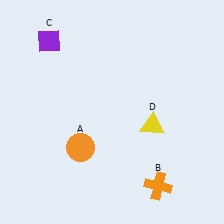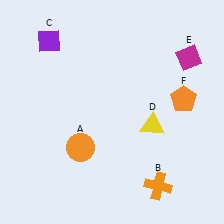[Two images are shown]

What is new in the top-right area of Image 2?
A magenta diamond (E) was added in the top-right area of Image 2.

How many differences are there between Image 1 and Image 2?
There are 2 differences between the two images.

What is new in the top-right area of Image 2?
An orange pentagon (F) was added in the top-right area of Image 2.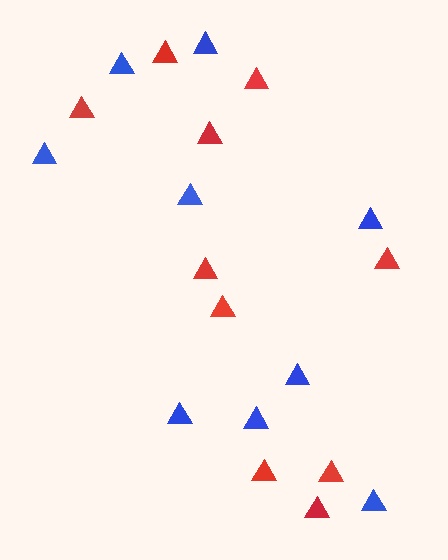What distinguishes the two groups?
There are 2 groups: one group of blue triangles (9) and one group of red triangles (10).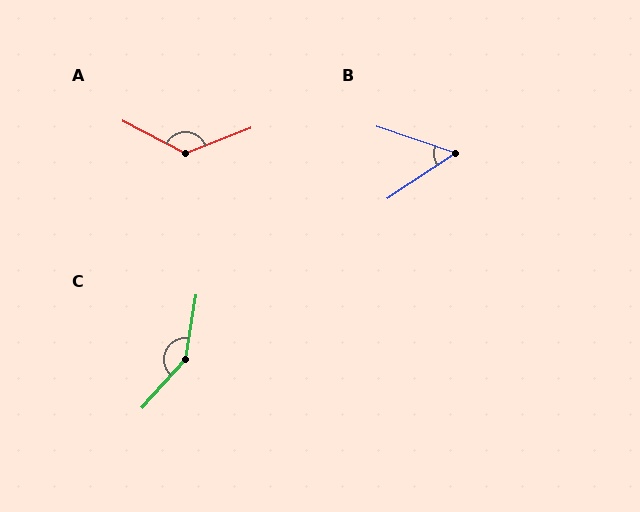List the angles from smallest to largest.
B (52°), A (131°), C (147°).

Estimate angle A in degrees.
Approximately 131 degrees.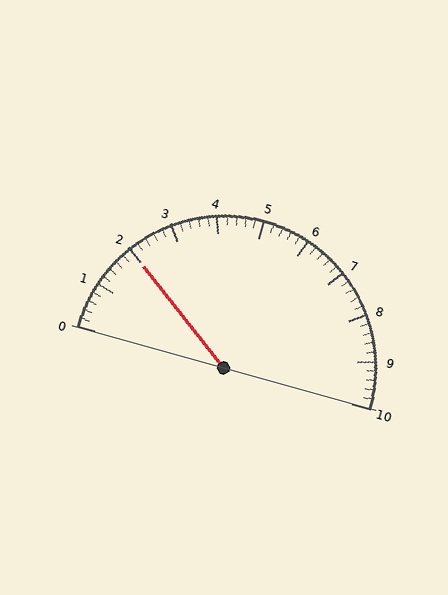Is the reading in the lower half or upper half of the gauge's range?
The reading is in the lower half of the range (0 to 10).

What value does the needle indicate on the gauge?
The needle indicates approximately 2.0.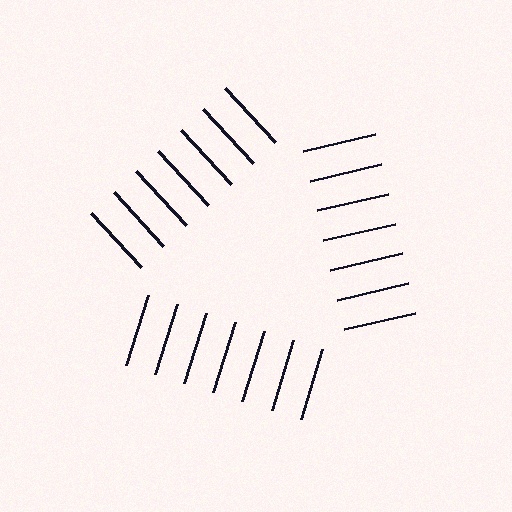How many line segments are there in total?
21 — 7 along each of the 3 edges.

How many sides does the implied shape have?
3 sides — the line-ends trace a triangle.